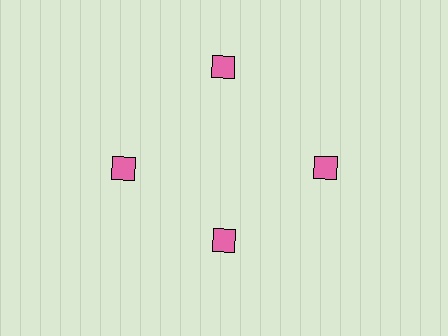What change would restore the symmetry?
The symmetry would be restored by moving it outward, back onto the ring so that all 4 diamonds sit at equal angles and equal distance from the center.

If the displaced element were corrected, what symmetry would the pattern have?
It would have 4-fold rotational symmetry — the pattern would map onto itself every 90 degrees.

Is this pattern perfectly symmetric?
No. The 4 pink diamonds are arranged in a ring, but one element near the 6 o'clock position is pulled inward toward the center, breaking the 4-fold rotational symmetry.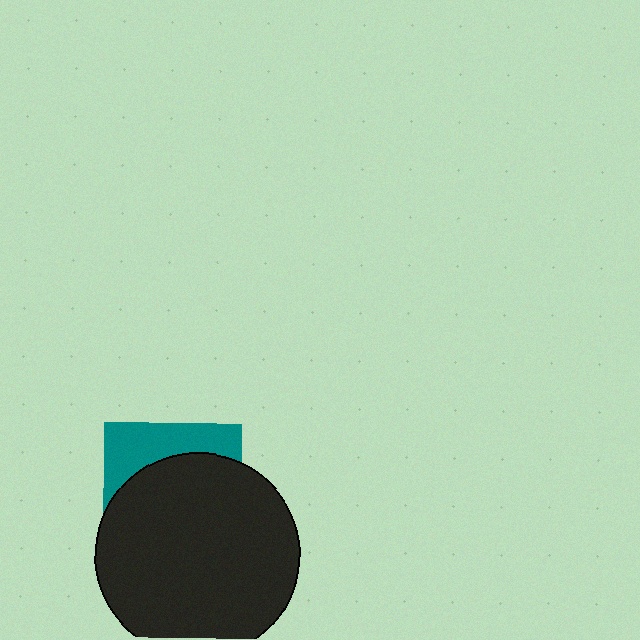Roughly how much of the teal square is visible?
A small part of it is visible (roughly 30%).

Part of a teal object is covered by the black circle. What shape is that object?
It is a square.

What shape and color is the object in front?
The object in front is a black circle.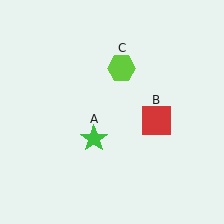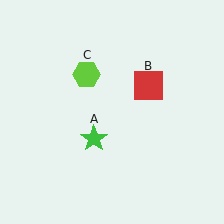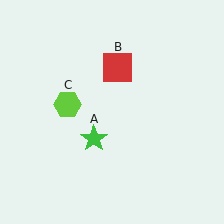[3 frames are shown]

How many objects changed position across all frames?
2 objects changed position: red square (object B), lime hexagon (object C).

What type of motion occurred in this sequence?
The red square (object B), lime hexagon (object C) rotated counterclockwise around the center of the scene.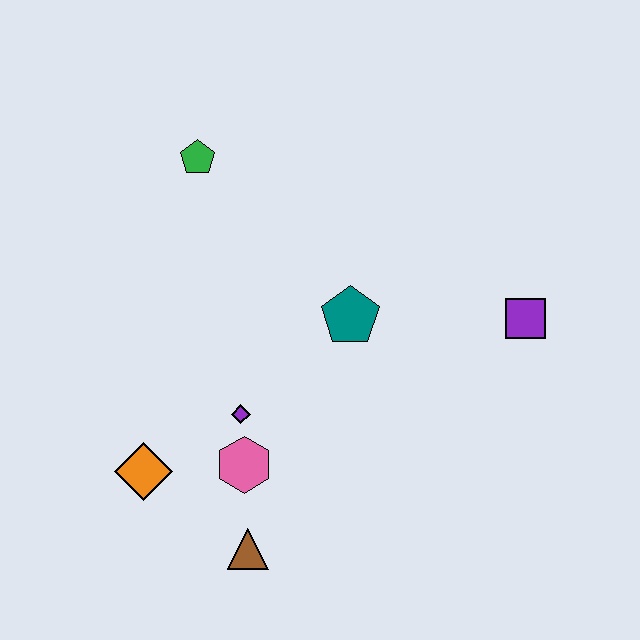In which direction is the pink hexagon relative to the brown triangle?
The pink hexagon is above the brown triangle.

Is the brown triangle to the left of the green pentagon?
No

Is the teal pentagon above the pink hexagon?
Yes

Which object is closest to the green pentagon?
The teal pentagon is closest to the green pentagon.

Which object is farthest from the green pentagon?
The brown triangle is farthest from the green pentagon.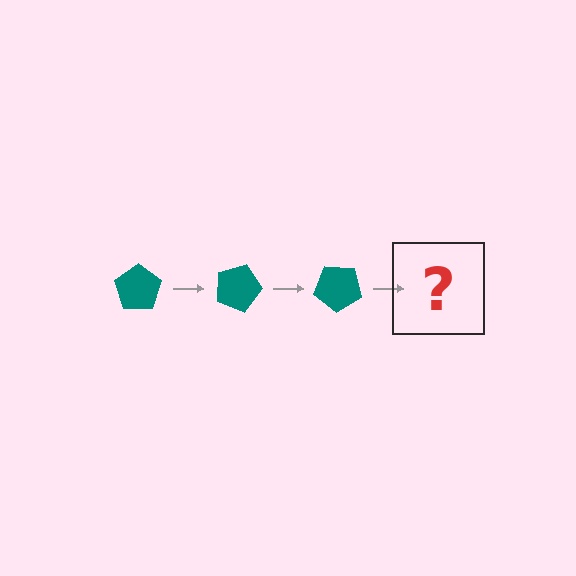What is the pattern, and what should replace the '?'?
The pattern is that the pentagon rotates 20 degrees each step. The '?' should be a teal pentagon rotated 60 degrees.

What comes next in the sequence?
The next element should be a teal pentagon rotated 60 degrees.